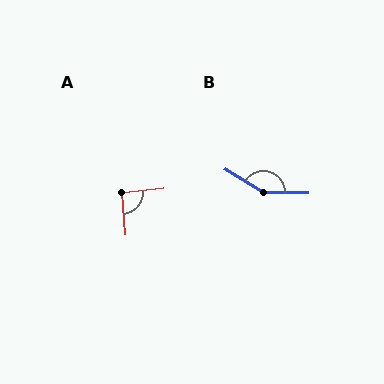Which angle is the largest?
B, at approximately 150 degrees.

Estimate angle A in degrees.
Approximately 91 degrees.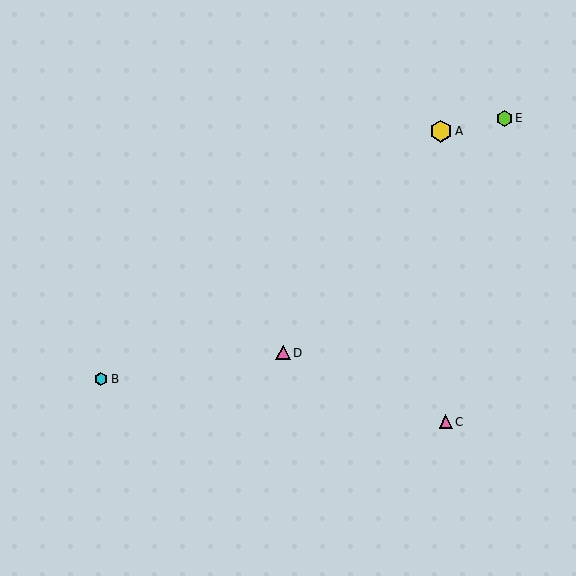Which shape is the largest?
The yellow hexagon (labeled A) is the largest.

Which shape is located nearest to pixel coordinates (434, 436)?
The pink triangle (labeled C) at (446, 422) is nearest to that location.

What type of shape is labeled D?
Shape D is a pink triangle.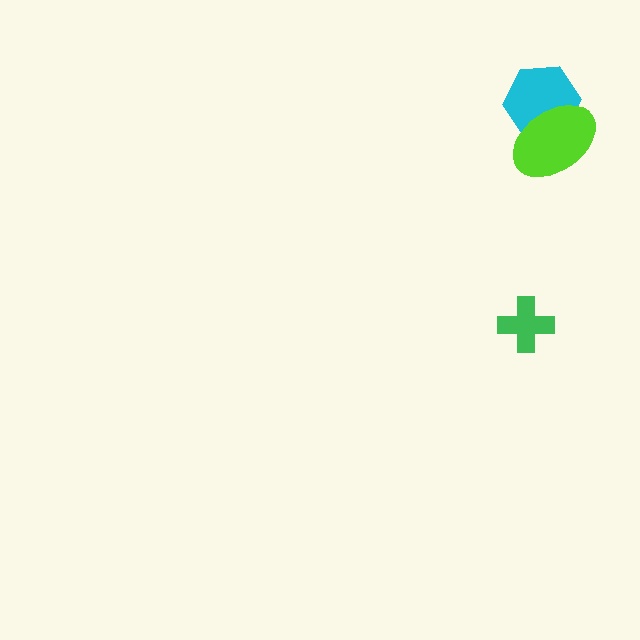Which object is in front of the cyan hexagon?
The lime ellipse is in front of the cyan hexagon.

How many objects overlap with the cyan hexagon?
1 object overlaps with the cyan hexagon.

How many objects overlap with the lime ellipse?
1 object overlaps with the lime ellipse.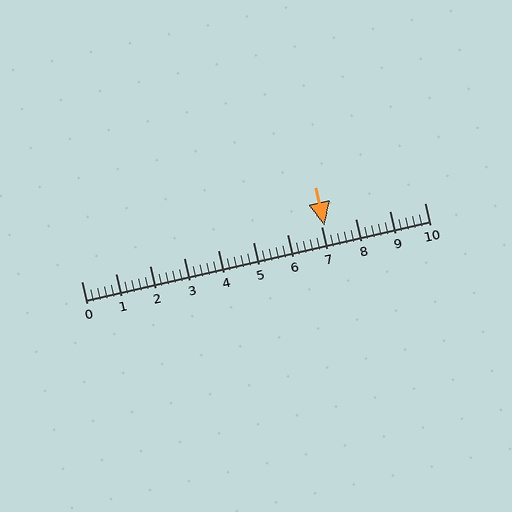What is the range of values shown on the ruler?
The ruler shows values from 0 to 10.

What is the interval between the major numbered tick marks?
The major tick marks are spaced 1 units apart.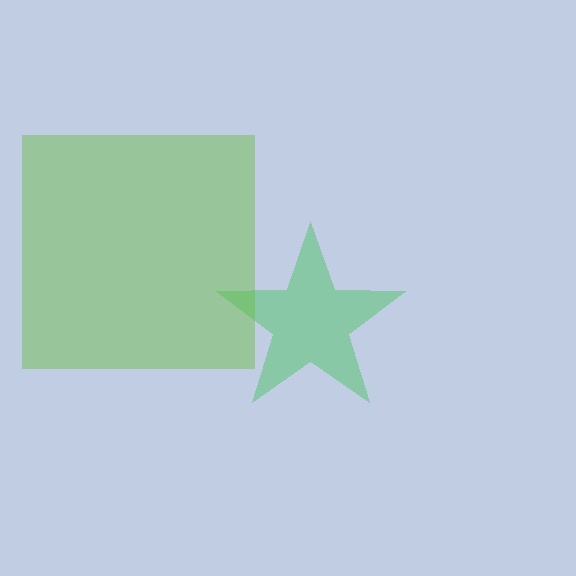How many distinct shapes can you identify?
There are 2 distinct shapes: a green star, a lime square.